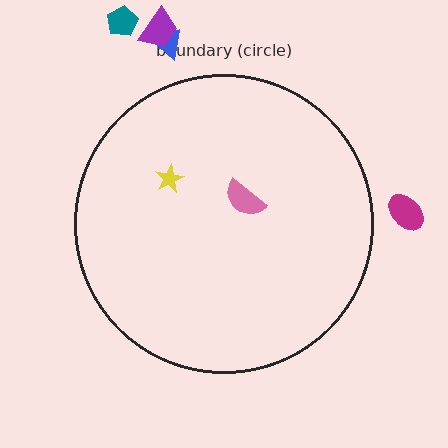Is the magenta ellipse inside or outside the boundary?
Outside.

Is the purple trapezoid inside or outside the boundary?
Outside.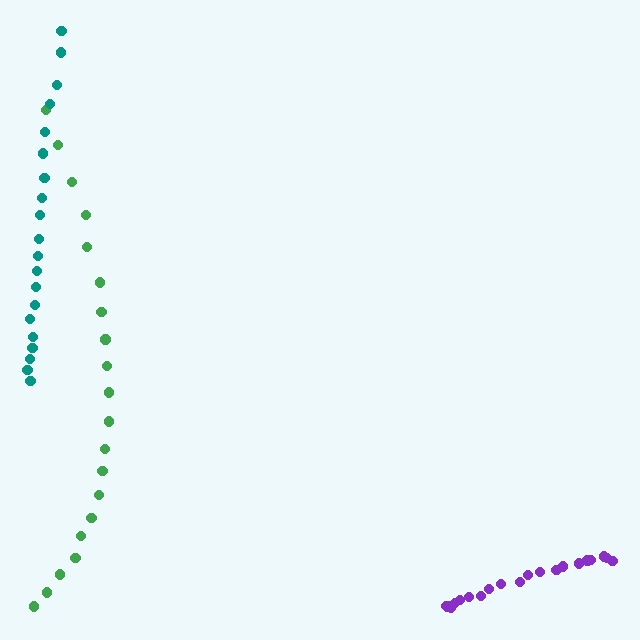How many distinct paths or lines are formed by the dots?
There are 3 distinct paths.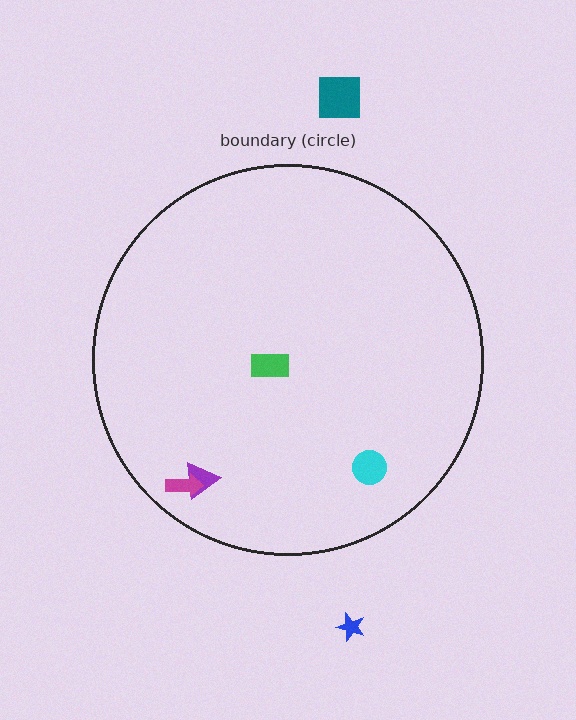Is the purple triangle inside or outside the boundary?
Inside.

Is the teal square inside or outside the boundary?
Outside.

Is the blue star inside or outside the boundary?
Outside.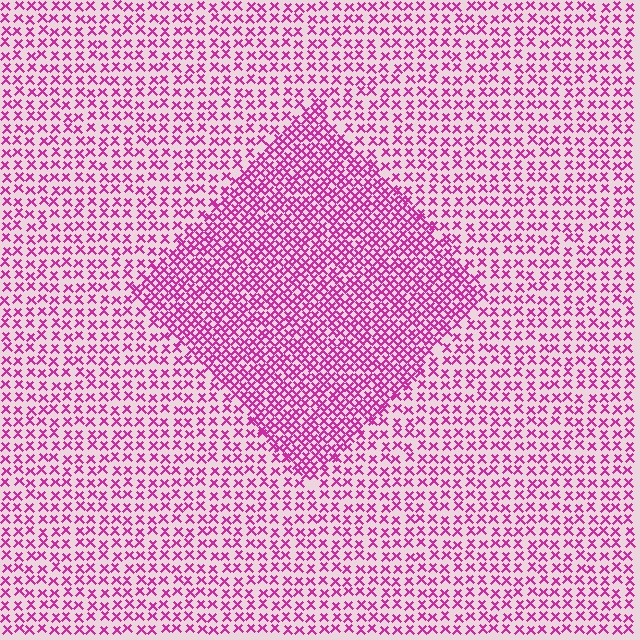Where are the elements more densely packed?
The elements are more densely packed inside the diamond boundary.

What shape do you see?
I see a diamond.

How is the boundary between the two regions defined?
The boundary is defined by a change in element density (approximately 1.9x ratio). All elements are the same color, size, and shape.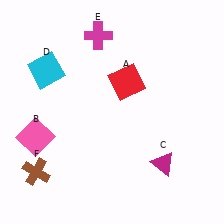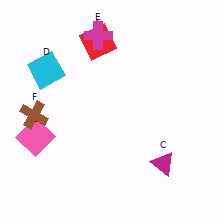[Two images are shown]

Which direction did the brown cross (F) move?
The brown cross (F) moved up.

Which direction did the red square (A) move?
The red square (A) moved up.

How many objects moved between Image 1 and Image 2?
2 objects moved between the two images.